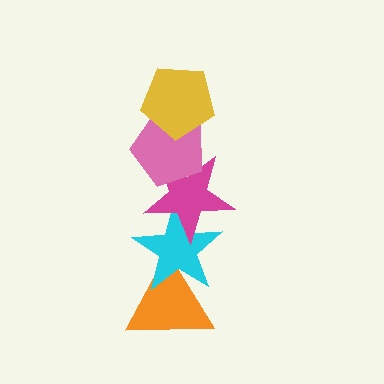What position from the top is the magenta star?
The magenta star is 3rd from the top.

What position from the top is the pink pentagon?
The pink pentagon is 2nd from the top.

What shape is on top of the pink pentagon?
The yellow pentagon is on top of the pink pentagon.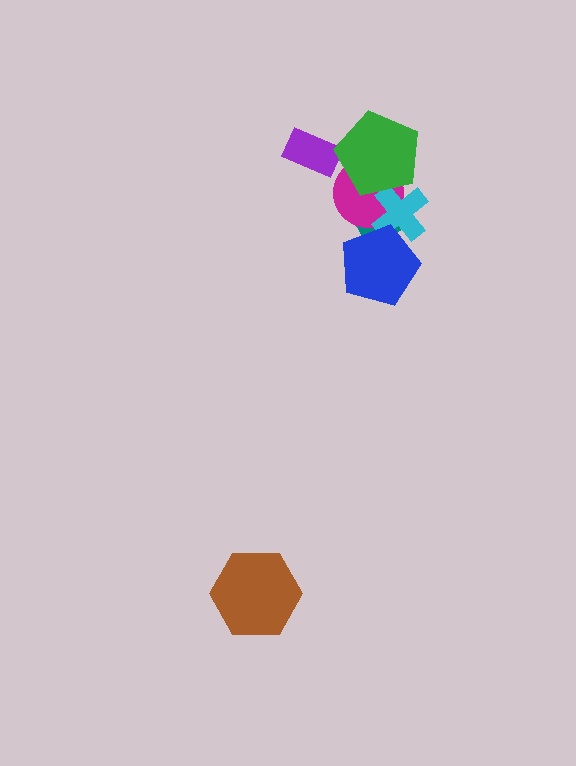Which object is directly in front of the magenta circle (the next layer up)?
The cyan cross is directly in front of the magenta circle.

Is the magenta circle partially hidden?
Yes, it is partially covered by another shape.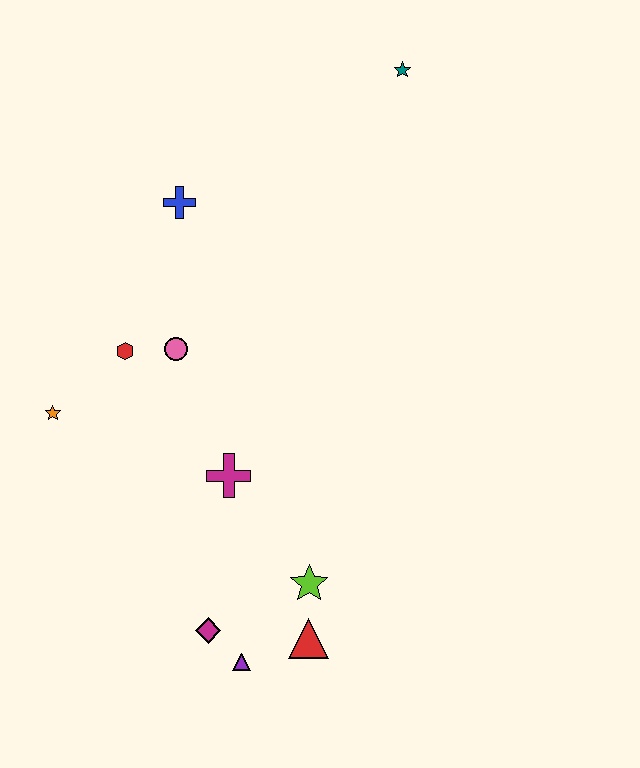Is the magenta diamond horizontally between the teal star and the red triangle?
No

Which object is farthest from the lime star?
The teal star is farthest from the lime star.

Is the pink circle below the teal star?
Yes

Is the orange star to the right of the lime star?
No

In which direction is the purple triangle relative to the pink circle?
The purple triangle is below the pink circle.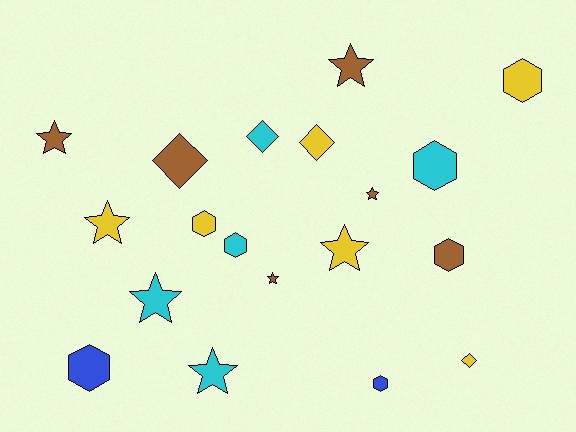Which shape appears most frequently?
Star, with 8 objects.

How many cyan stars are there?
There are 2 cyan stars.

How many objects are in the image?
There are 19 objects.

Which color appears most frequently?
Yellow, with 6 objects.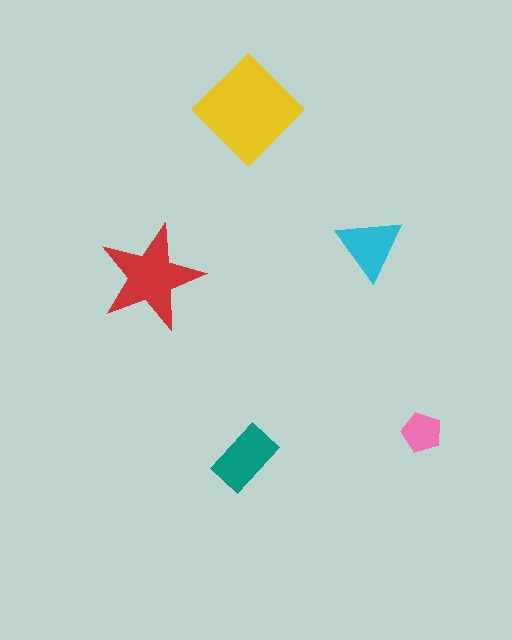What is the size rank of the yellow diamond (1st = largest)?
1st.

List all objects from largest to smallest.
The yellow diamond, the red star, the teal rectangle, the cyan triangle, the pink pentagon.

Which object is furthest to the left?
The red star is leftmost.